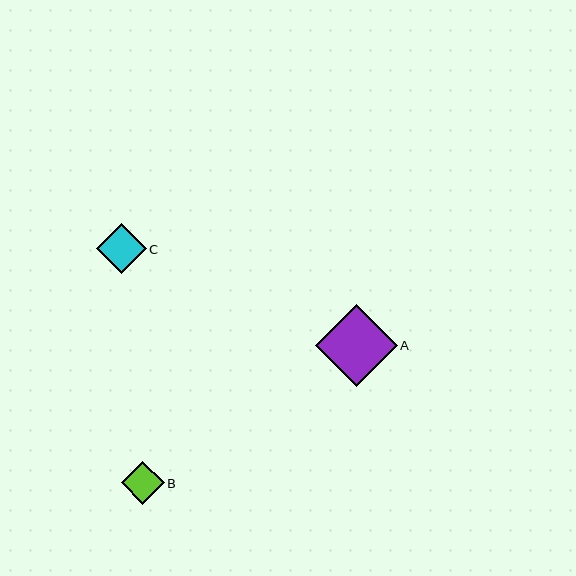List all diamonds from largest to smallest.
From largest to smallest: A, C, B.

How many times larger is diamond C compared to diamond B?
Diamond C is approximately 1.2 times the size of diamond B.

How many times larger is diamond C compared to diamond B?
Diamond C is approximately 1.2 times the size of diamond B.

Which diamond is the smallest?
Diamond B is the smallest with a size of approximately 43 pixels.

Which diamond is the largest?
Diamond A is the largest with a size of approximately 81 pixels.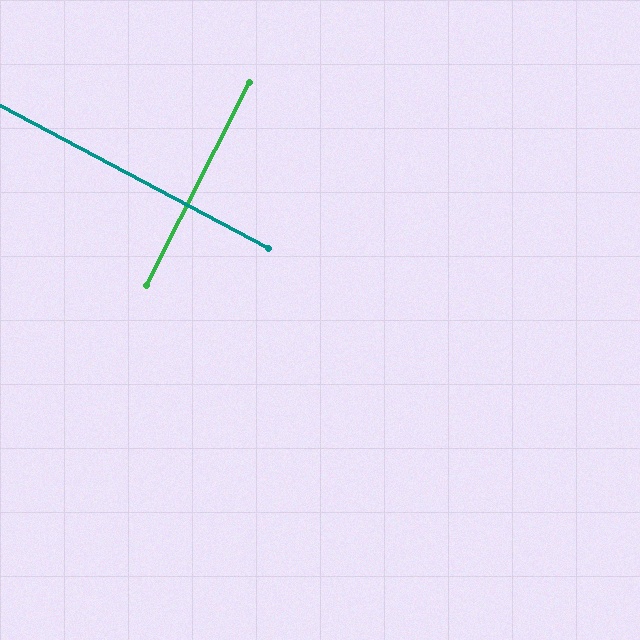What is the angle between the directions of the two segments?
Approximately 89 degrees.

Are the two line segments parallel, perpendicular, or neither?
Perpendicular — they meet at approximately 89°.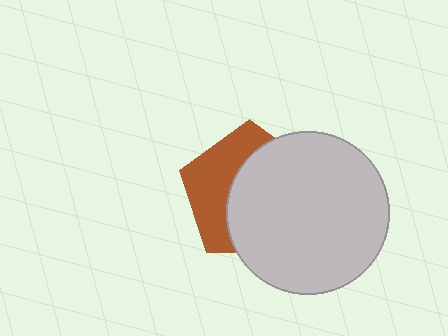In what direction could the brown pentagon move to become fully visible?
The brown pentagon could move left. That would shift it out from behind the light gray circle entirely.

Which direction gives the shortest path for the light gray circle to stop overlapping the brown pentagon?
Moving right gives the shortest separation.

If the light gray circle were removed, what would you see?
You would see the complete brown pentagon.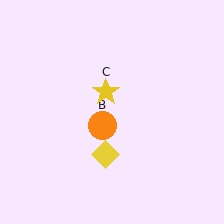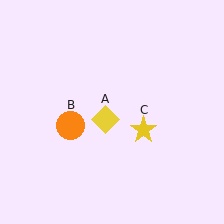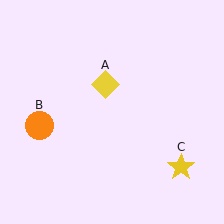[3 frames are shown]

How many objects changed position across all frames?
3 objects changed position: yellow diamond (object A), orange circle (object B), yellow star (object C).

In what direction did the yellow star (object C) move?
The yellow star (object C) moved down and to the right.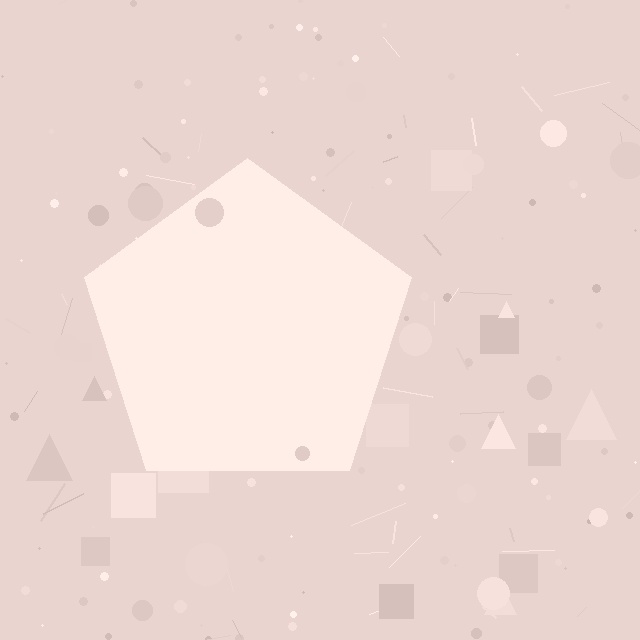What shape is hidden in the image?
A pentagon is hidden in the image.